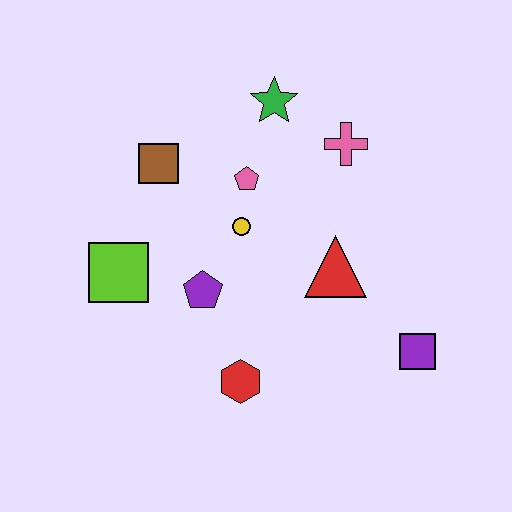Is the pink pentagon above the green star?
No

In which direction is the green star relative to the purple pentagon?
The green star is above the purple pentagon.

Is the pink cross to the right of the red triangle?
Yes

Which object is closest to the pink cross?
The green star is closest to the pink cross.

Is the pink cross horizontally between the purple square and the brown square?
Yes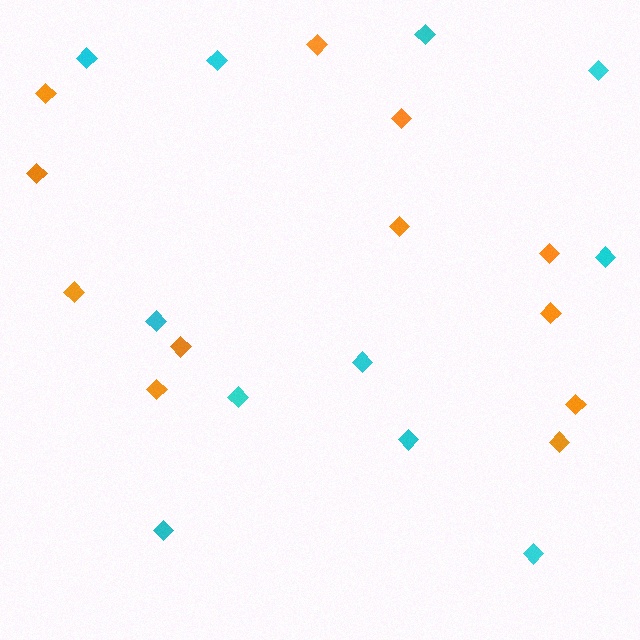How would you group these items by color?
There are 2 groups: one group of cyan diamonds (11) and one group of orange diamonds (12).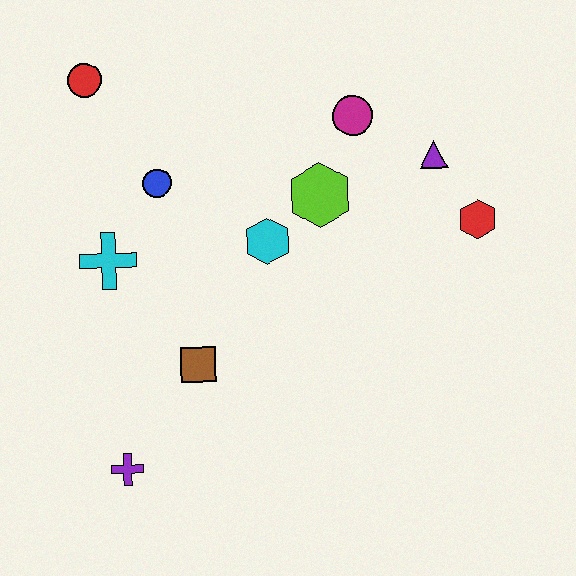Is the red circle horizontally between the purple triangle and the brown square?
No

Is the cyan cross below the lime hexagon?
Yes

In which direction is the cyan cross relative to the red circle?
The cyan cross is below the red circle.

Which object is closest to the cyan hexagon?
The lime hexagon is closest to the cyan hexagon.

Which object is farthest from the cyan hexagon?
The purple cross is farthest from the cyan hexagon.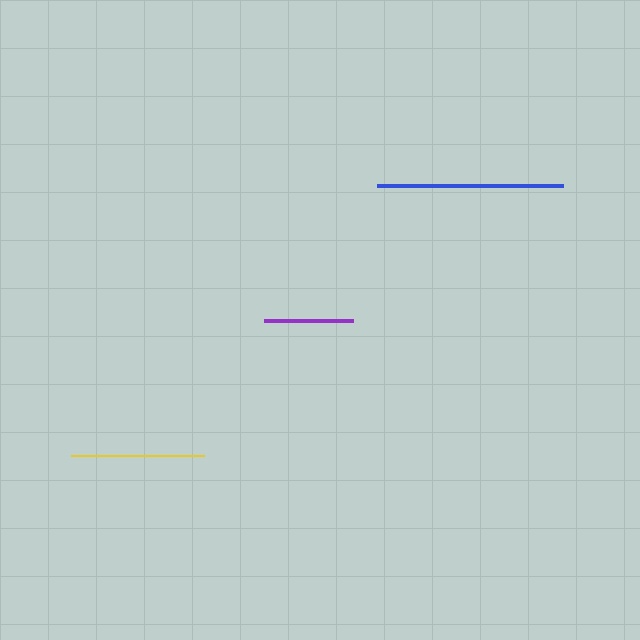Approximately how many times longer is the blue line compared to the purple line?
The blue line is approximately 2.1 times the length of the purple line.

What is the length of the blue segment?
The blue segment is approximately 185 pixels long.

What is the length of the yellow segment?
The yellow segment is approximately 133 pixels long.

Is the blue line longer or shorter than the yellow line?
The blue line is longer than the yellow line.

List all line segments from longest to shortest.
From longest to shortest: blue, yellow, purple.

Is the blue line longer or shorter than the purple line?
The blue line is longer than the purple line.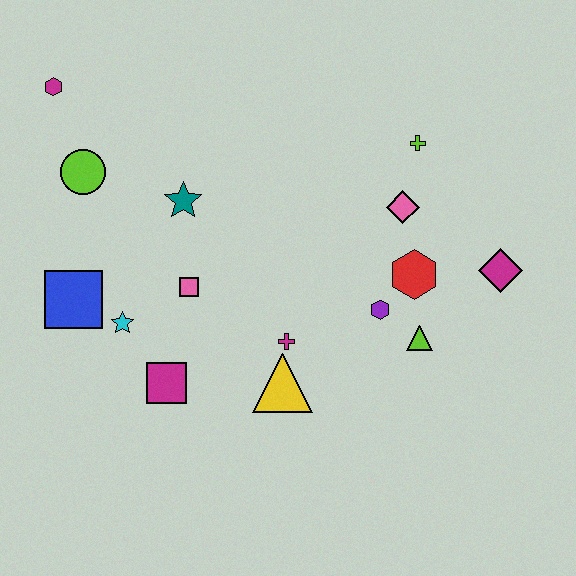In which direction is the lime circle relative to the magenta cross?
The lime circle is to the left of the magenta cross.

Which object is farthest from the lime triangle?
The magenta hexagon is farthest from the lime triangle.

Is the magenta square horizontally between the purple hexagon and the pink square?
No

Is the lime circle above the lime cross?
No